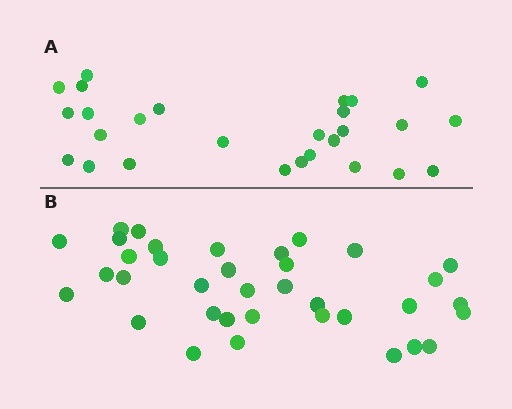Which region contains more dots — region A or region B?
Region B (the bottom region) has more dots.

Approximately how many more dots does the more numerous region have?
Region B has roughly 8 or so more dots than region A.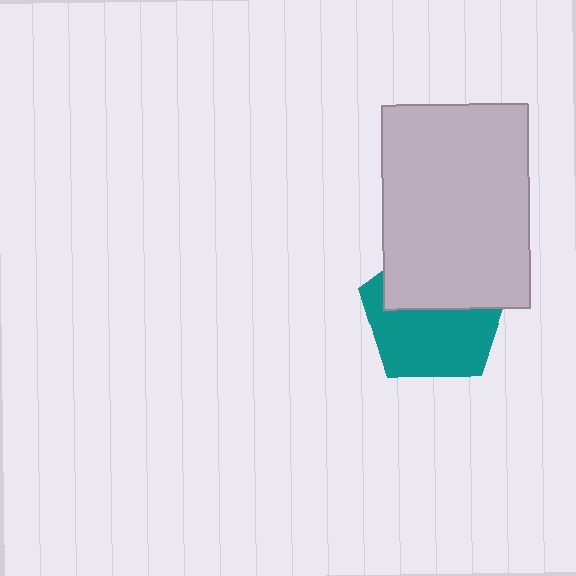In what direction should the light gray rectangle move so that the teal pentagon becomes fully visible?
The light gray rectangle should move up. That is the shortest direction to clear the overlap and leave the teal pentagon fully visible.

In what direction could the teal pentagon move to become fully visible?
The teal pentagon could move down. That would shift it out from behind the light gray rectangle entirely.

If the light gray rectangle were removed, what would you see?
You would see the complete teal pentagon.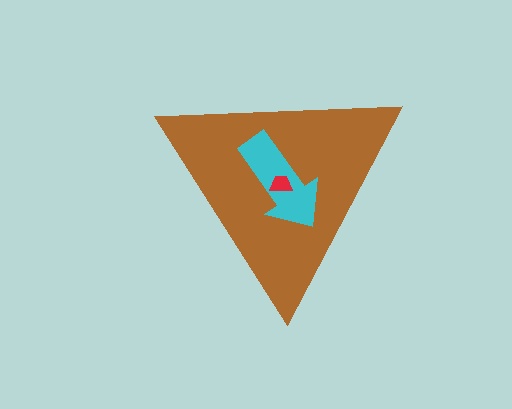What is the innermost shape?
The red trapezoid.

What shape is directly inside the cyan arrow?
The red trapezoid.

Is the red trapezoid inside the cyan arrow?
Yes.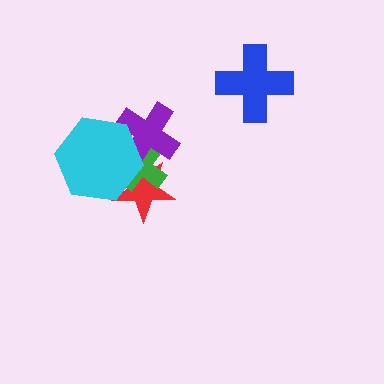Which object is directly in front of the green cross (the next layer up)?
The purple cross is directly in front of the green cross.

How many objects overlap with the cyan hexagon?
3 objects overlap with the cyan hexagon.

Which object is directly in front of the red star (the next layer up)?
The green cross is directly in front of the red star.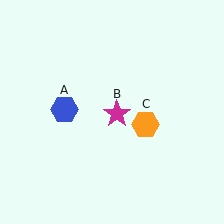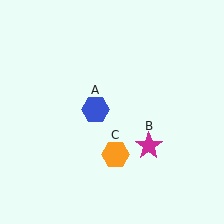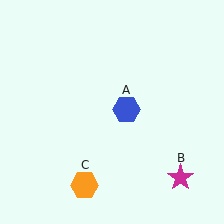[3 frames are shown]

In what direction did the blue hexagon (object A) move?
The blue hexagon (object A) moved right.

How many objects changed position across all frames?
3 objects changed position: blue hexagon (object A), magenta star (object B), orange hexagon (object C).